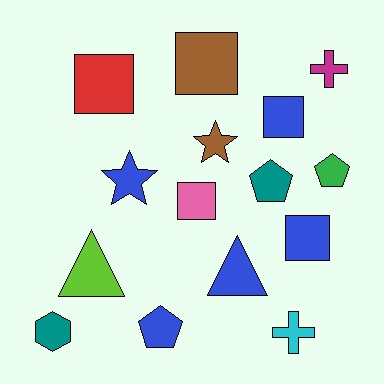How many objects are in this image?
There are 15 objects.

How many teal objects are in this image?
There are 2 teal objects.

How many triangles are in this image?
There are 2 triangles.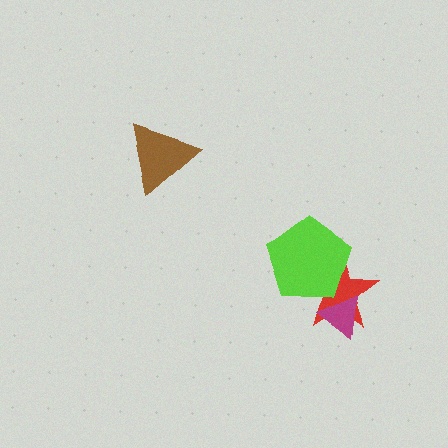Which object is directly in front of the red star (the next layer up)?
The magenta triangle is directly in front of the red star.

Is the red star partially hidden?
Yes, it is partially covered by another shape.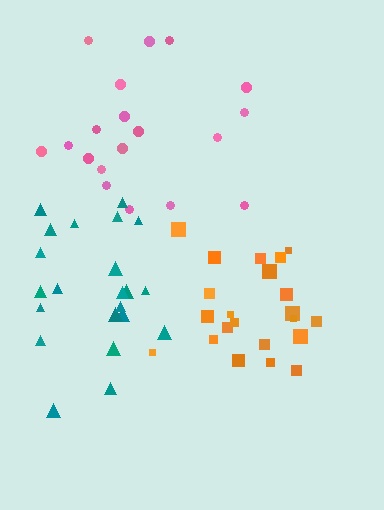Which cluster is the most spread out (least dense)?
Pink.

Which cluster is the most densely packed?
Orange.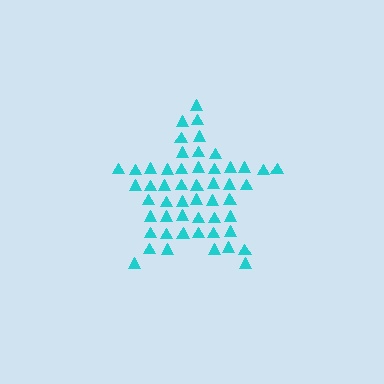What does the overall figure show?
The overall figure shows a star.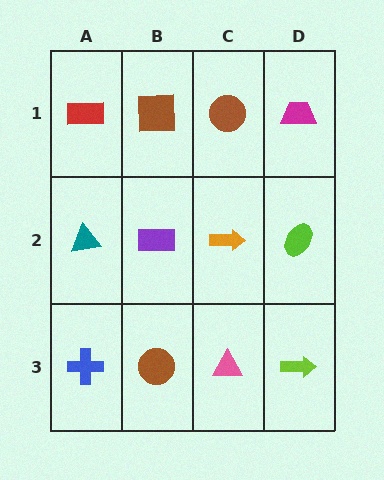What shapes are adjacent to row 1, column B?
A purple rectangle (row 2, column B), a red rectangle (row 1, column A), a brown circle (row 1, column C).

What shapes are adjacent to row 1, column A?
A teal triangle (row 2, column A), a brown square (row 1, column B).